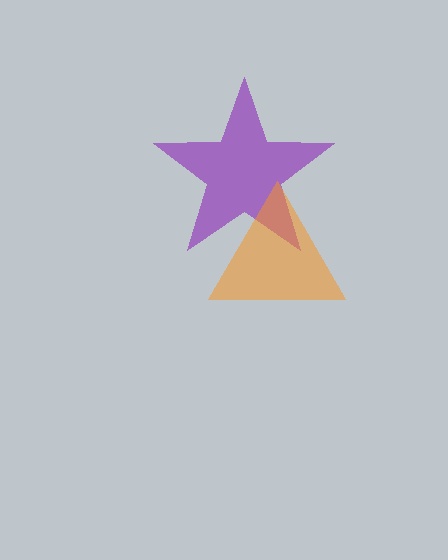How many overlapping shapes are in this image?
There are 2 overlapping shapes in the image.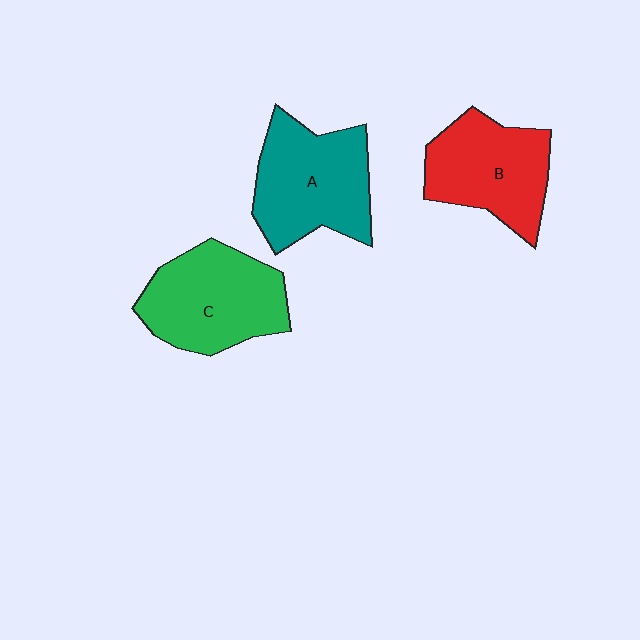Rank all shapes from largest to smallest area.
From largest to smallest: A (teal), C (green), B (red).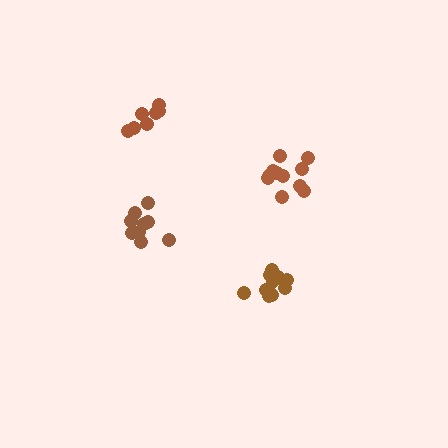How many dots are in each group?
Group 1: 11 dots, Group 2: 11 dots, Group 3: 10 dots, Group 4: 7 dots (39 total).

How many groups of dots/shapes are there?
There are 4 groups.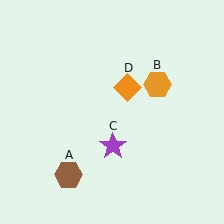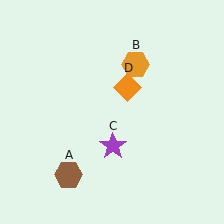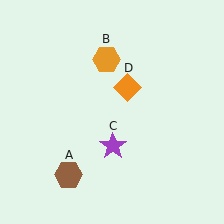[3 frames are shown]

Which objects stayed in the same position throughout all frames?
Brown hexagon (object A) and purple star (object C) and orange diamond (object D) remained stationary.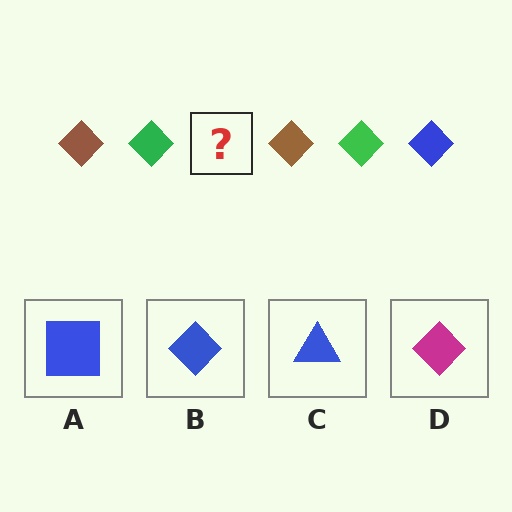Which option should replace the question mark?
Option B.